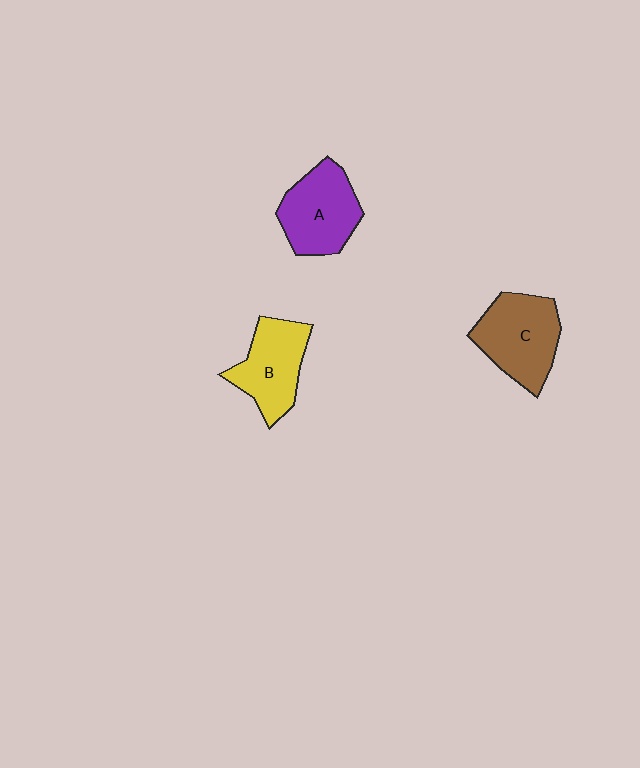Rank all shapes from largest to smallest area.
From largest to smallest: C (brown), A (purple), B (yellow).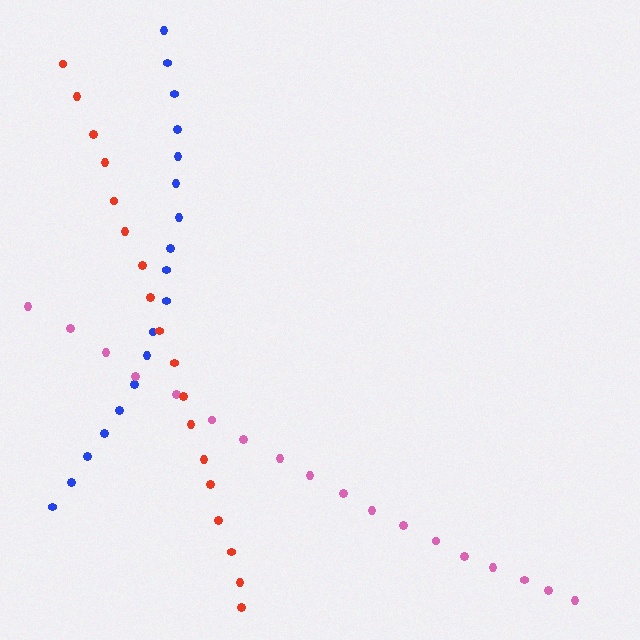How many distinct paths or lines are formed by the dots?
There are 3 distinct paths.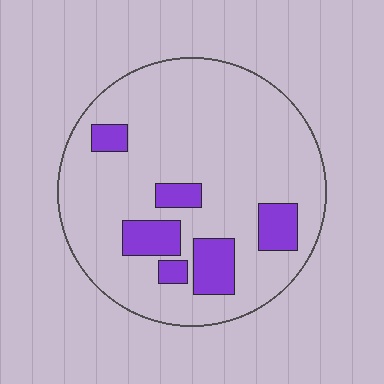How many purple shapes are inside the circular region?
6.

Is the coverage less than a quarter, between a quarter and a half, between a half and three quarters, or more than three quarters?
Less than a quarter.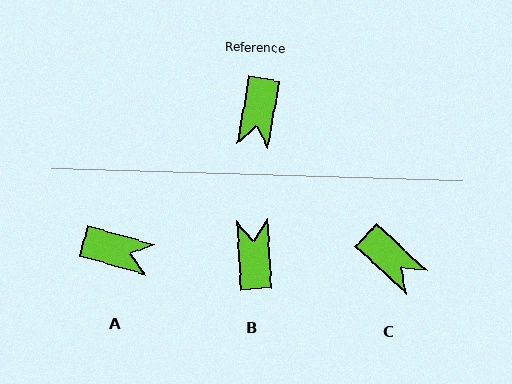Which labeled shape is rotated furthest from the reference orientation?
B, about 167 degrees away.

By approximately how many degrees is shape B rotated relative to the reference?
Approximately 167 degrees clockwise.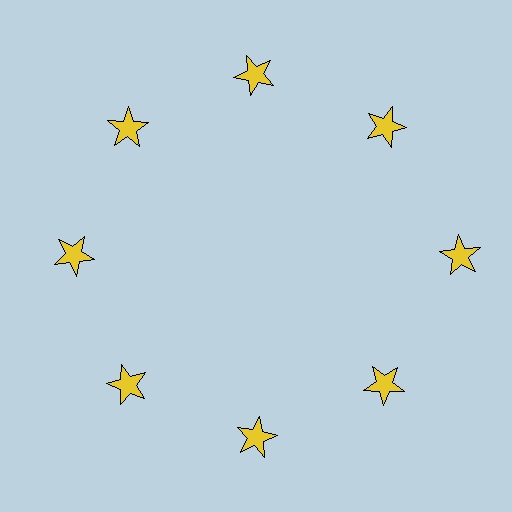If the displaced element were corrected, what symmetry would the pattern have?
It would have 8-fold rotational symmetry — the pattern would map onto itself every 45 degrees.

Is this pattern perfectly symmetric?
No. The 8 yellow stars are arranged in a ring, but one element near the 3 o'clock position is pushed outward from the center, breaking the 8-fold rotational symmetry.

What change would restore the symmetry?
The symmetry would be restored by moving it inward, back onto the ring so that all 8 stars sit at equal angles and equal distance from the center.